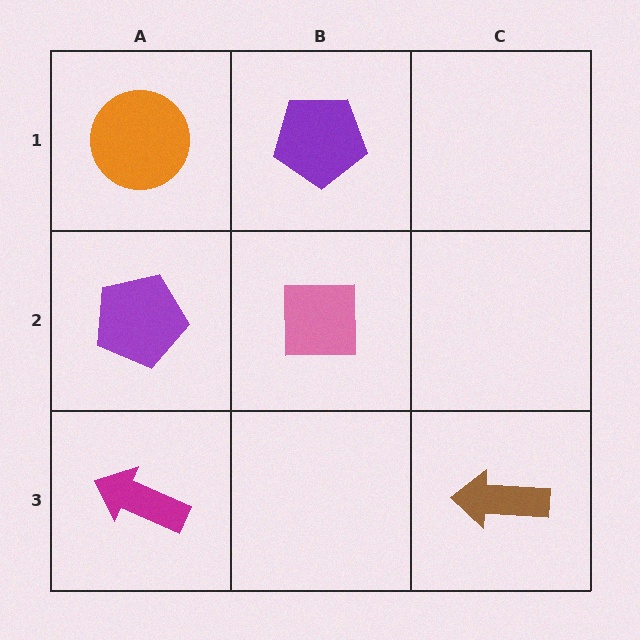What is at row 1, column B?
A purple pentagon.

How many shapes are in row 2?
2 shapes.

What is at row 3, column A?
A magenta arrow.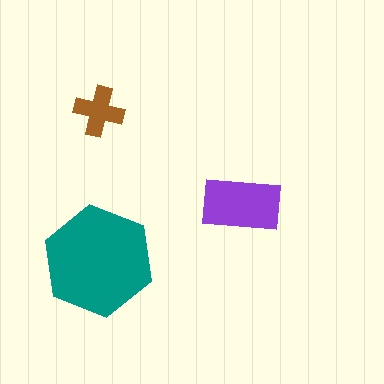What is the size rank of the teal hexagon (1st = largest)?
1st.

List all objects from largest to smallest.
The teal hexagon, the purple rectangle, the brown cross.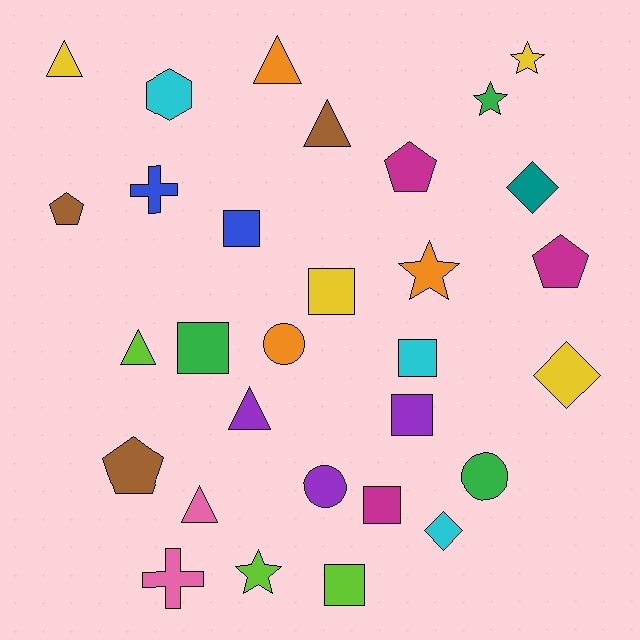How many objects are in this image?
There are 30 objects.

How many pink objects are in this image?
There are 2 pink objects.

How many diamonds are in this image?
There are 3 diamonds.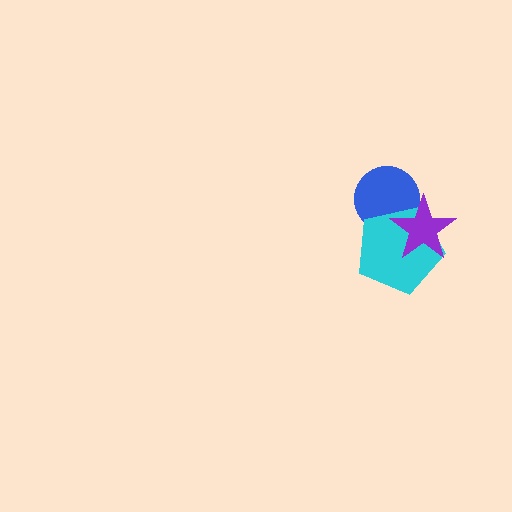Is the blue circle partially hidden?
Yes, it is partially covered by another shape.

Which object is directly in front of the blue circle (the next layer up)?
The cyan pentagon is directly in front of the blue circle.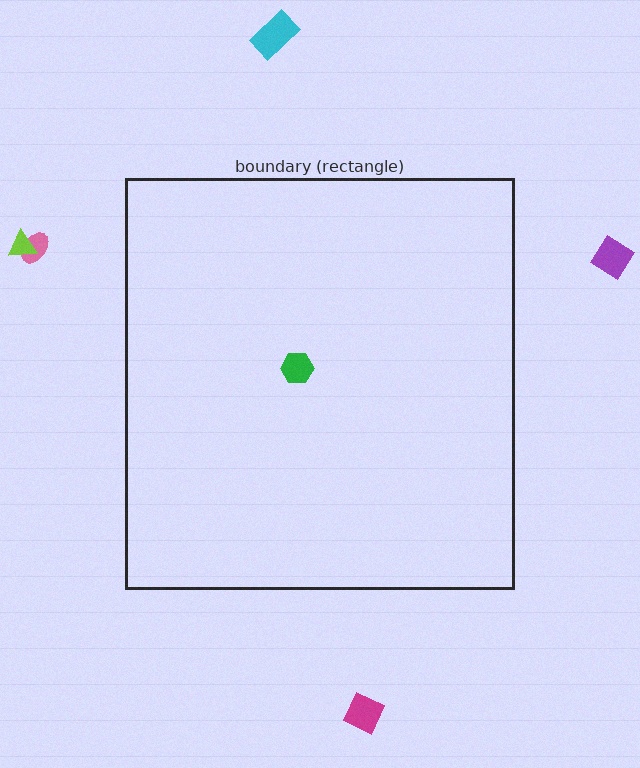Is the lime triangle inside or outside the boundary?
Outside.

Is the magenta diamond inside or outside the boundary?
Outside.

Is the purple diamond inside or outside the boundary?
Outside.